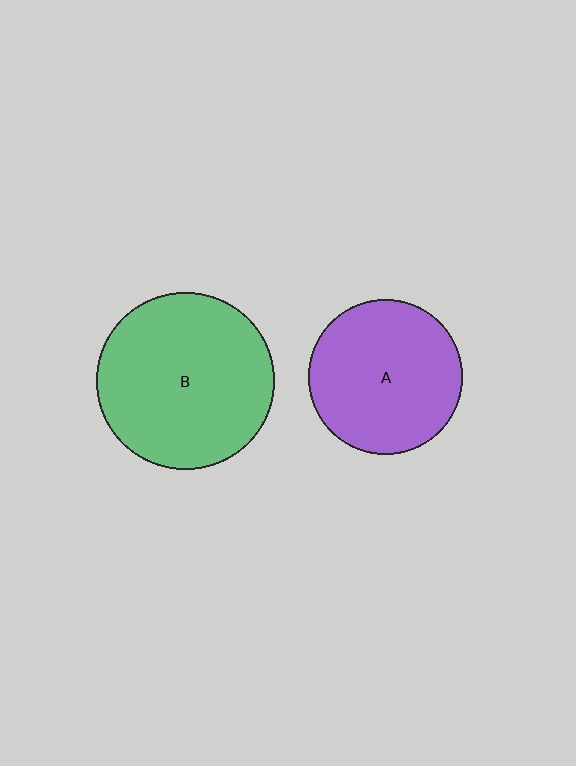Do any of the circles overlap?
No, none of the circles overlap.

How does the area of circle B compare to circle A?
Approximately 1.3 times.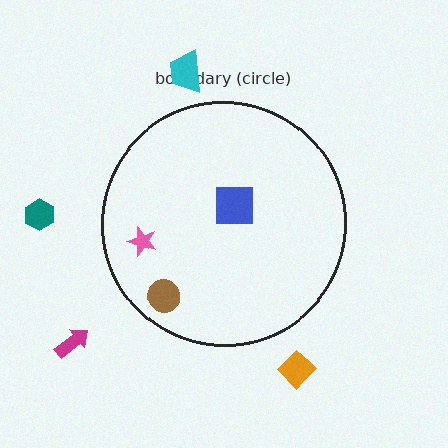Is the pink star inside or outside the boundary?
Inside.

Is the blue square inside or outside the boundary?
Inside.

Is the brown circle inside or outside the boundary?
Inside.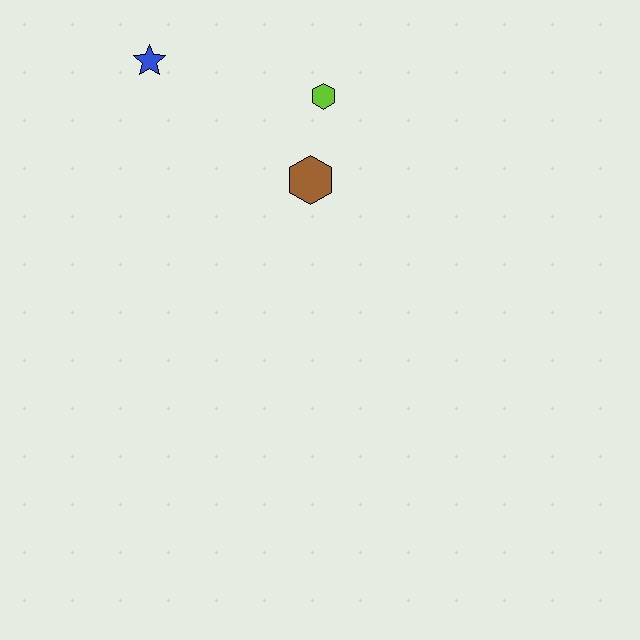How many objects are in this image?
There are 3 objects.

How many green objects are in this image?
There are no green objects.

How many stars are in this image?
There is 1 star.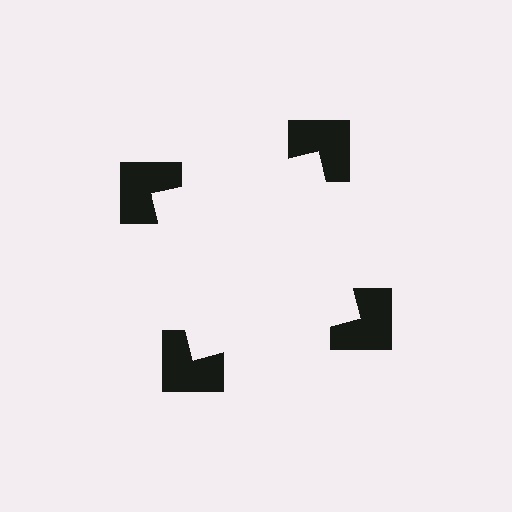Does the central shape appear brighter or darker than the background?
It typically appears slightly brighter than the background, even though no actual brightness change is drawn.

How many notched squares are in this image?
There are 4 — one at each vertex of the illusory square.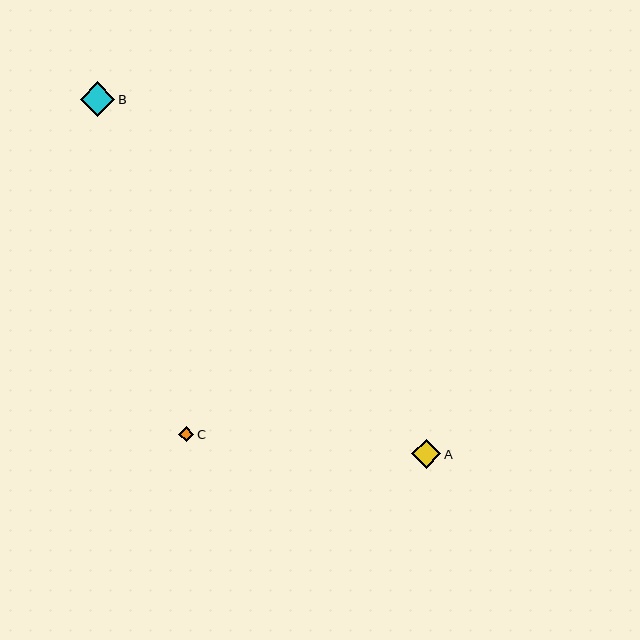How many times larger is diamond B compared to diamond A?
Diamond B is approximately 1.2 times the size of diamond A.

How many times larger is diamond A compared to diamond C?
Diamond A is approximately 1.9 times the size of diamond C.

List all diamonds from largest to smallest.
From largest to smallest: B, A, C.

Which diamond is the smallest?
Diamond C is the smallest with a size of approximately 15 pixels.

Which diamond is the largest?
Diamond B is the largest with a size of approximately 35 pixels.